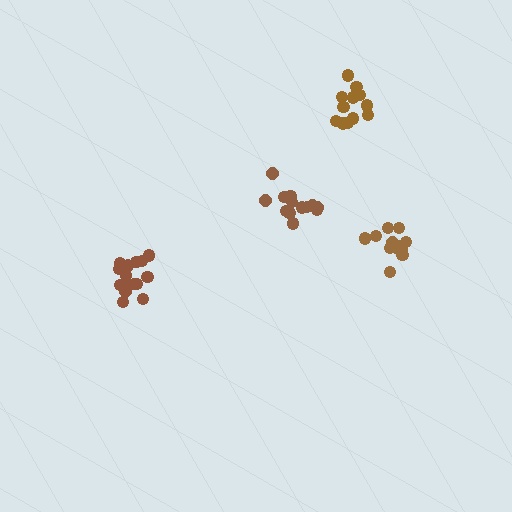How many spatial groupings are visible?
There are 4 spatial groupings.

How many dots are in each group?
Group 1: 14 dots, Group 2: 15 dots, Group 3: 15 dots, Group 4: 13 dots (57 total).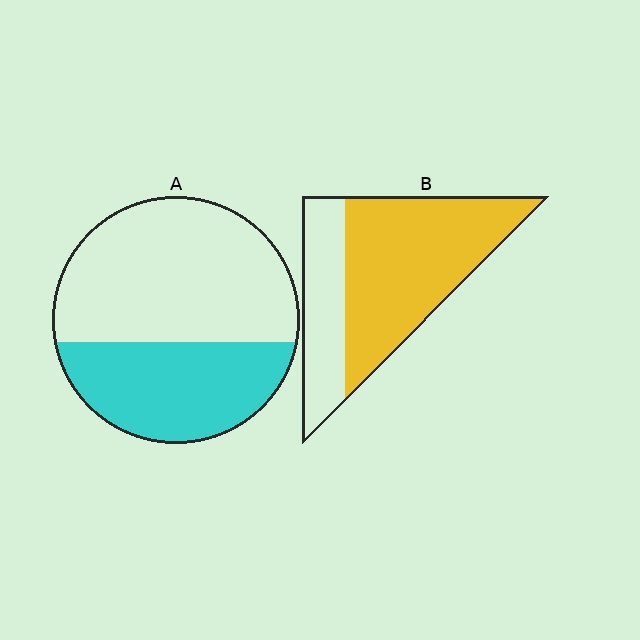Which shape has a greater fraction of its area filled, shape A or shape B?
Shape B.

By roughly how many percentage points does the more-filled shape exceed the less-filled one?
By roughly 30 percentage points (B over A).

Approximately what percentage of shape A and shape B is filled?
A is approximately 40% and B is approximately 70%.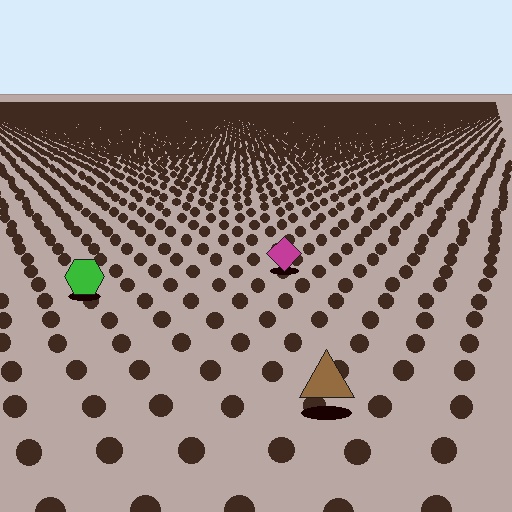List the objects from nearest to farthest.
From nearest to farthest: the brown triangle, the green hexagon, the magenta diamond.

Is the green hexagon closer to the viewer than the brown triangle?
No. The brown triangle is closer — you can tell from the texture gradient: the ground texture is coarser near it.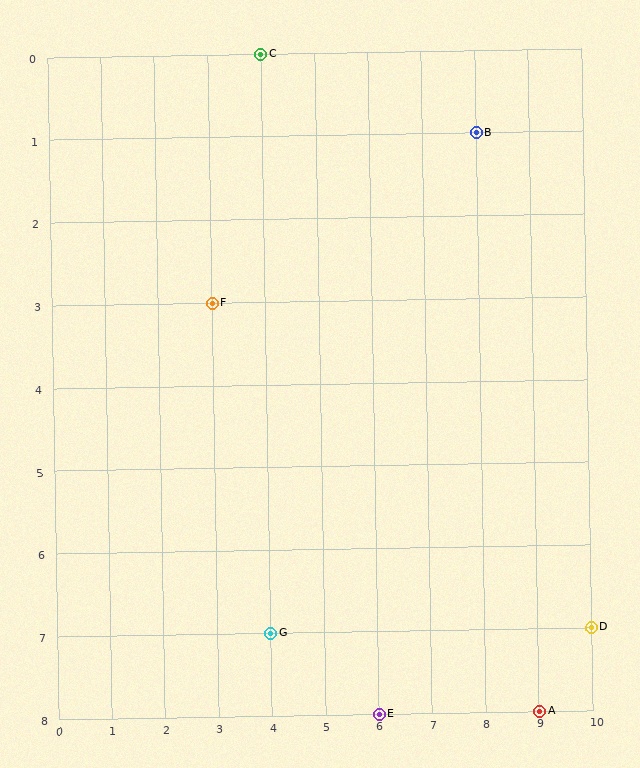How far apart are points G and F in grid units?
Points G and F are 1 column and 4 rows apart (about 4.1 grid units diagonally).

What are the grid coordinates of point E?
Point E is at grid coordinates (6, 8).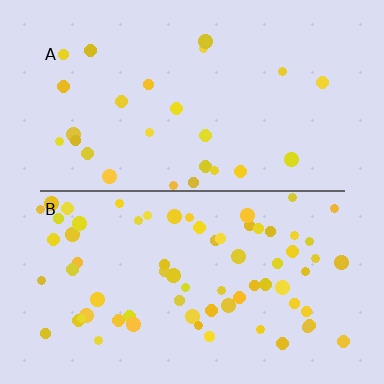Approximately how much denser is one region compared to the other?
Approximately 2.7× — region B over region A.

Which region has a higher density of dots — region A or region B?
B (the bottom).